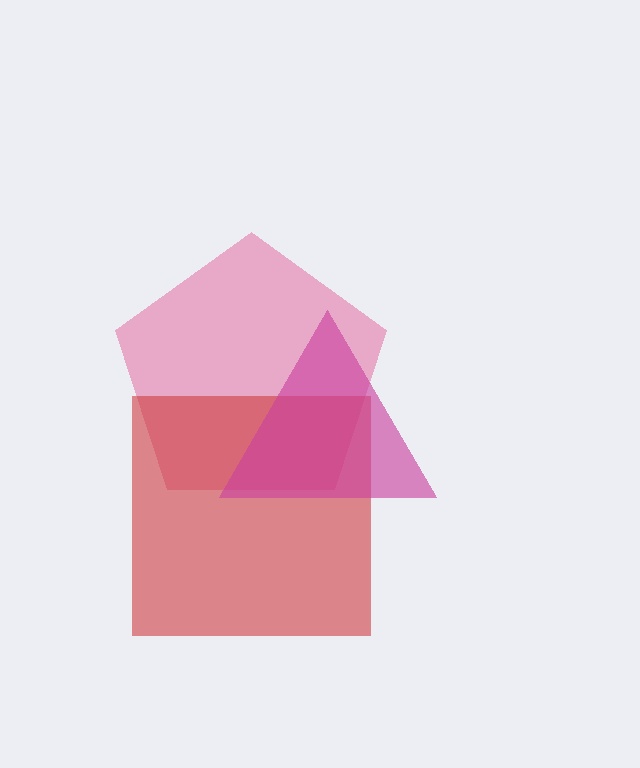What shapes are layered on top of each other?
The layered shapes are: a pink pentagon, a red square, a magenta triangle.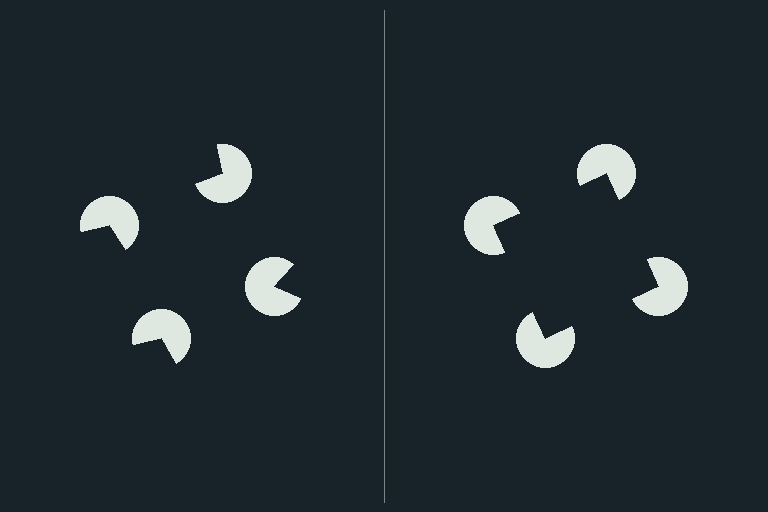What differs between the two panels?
The pac-man discs are positioned identically on both sides; only the wedge orientations differ. On the right they align to a square; on the left they are misaligned.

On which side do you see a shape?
An illusory square appears on the right side. On the left side the wedge cuts are rotated, so no coherent shape forms.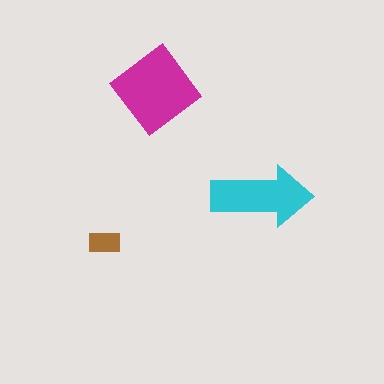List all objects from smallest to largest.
The brown rectangle, the cyan arrow, the magenta diamond.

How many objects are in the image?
There are 3 objects in the image.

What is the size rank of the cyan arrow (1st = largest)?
2nd.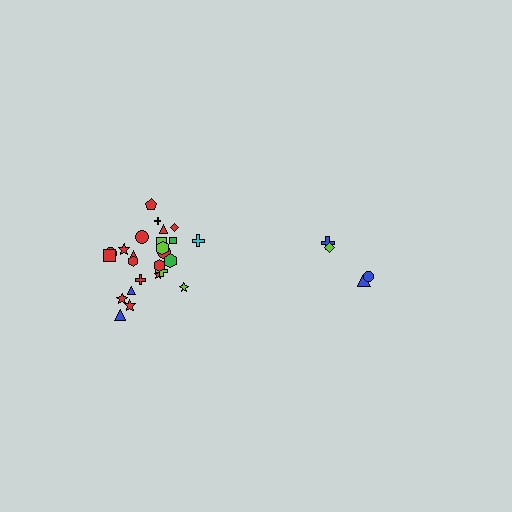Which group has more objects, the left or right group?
The left group.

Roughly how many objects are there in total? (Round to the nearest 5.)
Roughly 30 objects in total.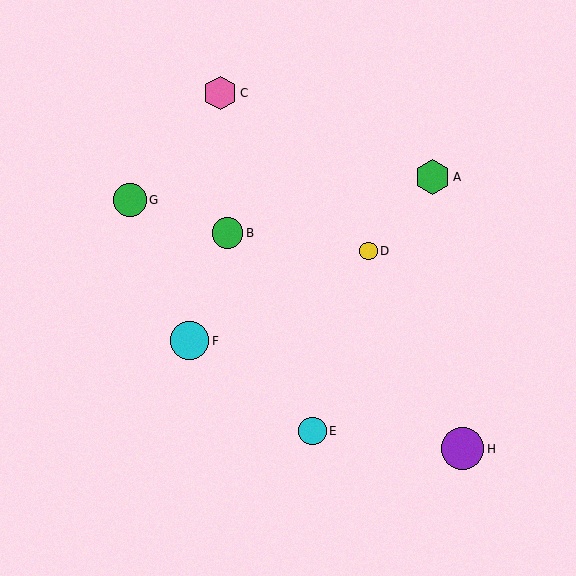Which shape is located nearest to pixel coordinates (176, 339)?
The cyan circle (labeled F) at (190, 341) is nearest to that location.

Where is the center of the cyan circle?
The center of the cyan circle is at (312, 431).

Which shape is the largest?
The purple circle (labeled H) is the largest.